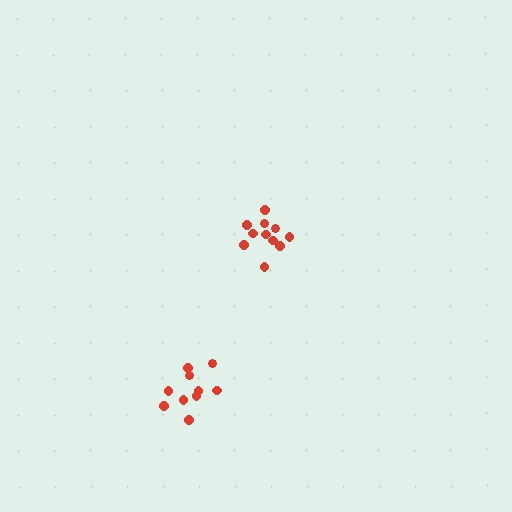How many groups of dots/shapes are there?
There are 2 groups.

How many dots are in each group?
Group 1: 12 dots, Group 2: 10 dots (22 total).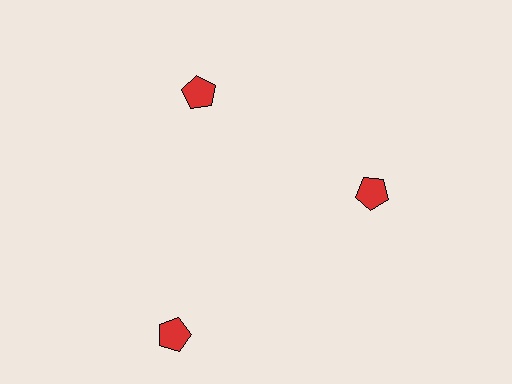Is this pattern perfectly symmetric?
No. The 3 red pentagons are arranged in a ring, but one element near the 7 o'clock position is pushed outward from the center, breaking the 3-fold rotational symmetry.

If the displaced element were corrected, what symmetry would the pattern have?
It would have 3-fold rotational symmetry — the pattern would map onto itself every 120 degrees.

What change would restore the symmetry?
The symmetry would be restored by moving it inward, back onto the ring so that all 3 pentagons sit at equal angles and equal distance from the center.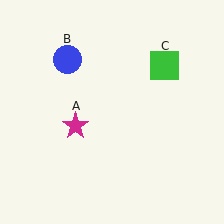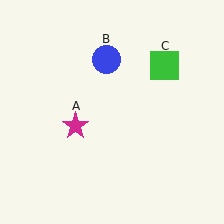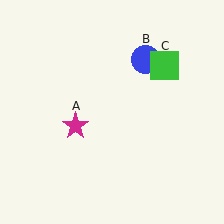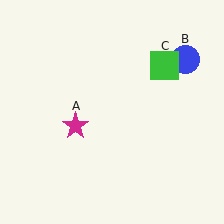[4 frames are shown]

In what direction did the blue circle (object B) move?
The blue circle (object B) moved right.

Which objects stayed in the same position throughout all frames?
Magenta star (object A) and green square (object C) remained stationary.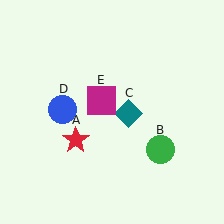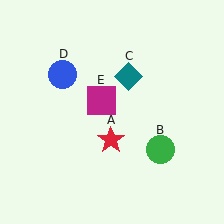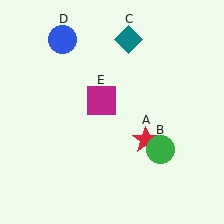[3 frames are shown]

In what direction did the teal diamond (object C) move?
The teal diamond (object C) moved up.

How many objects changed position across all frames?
3 objects changed position: red star (object A), teal diamond (object C), blue circle (object D).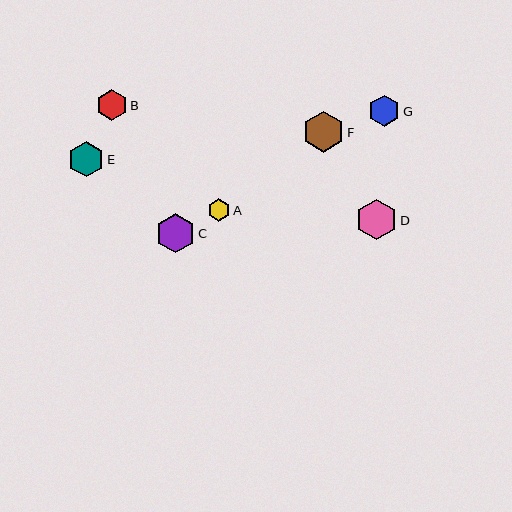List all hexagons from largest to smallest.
From largest to smallest: F, D, C, E, G, B, A.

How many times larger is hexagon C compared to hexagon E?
Hexagon C is approximately 1.1 times the size of hexagon E.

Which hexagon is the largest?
Hexagon F is the largest with a size of approximately 41 pixels.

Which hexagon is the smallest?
Hexagon A is the smallest with a size of approximately 22 pixels.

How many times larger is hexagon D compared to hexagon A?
Hexagon D is approximately 1.8 times the size of hexagon A.